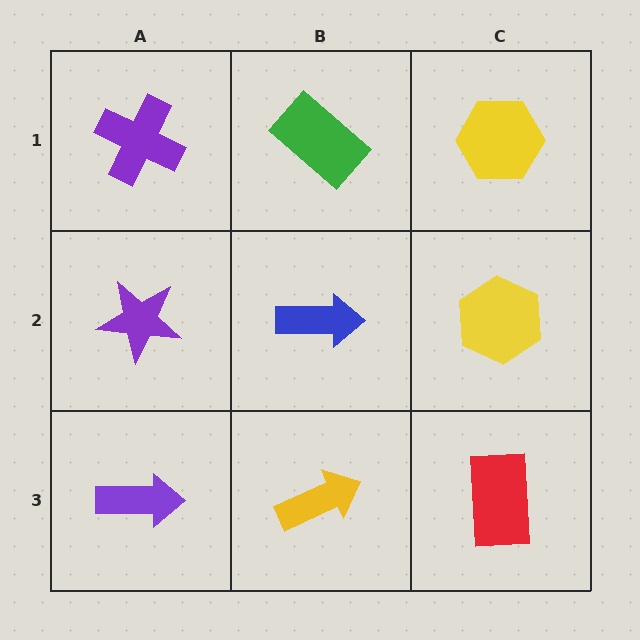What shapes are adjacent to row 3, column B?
A blue arrow (row 2, column B), a purple arrow (row 3, column A), a red rectangle (row 3, column C).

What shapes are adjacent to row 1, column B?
A blue arrow (row 2, column B), a purple cross (row 1, column A), a yellow hexagon (row 1, column C).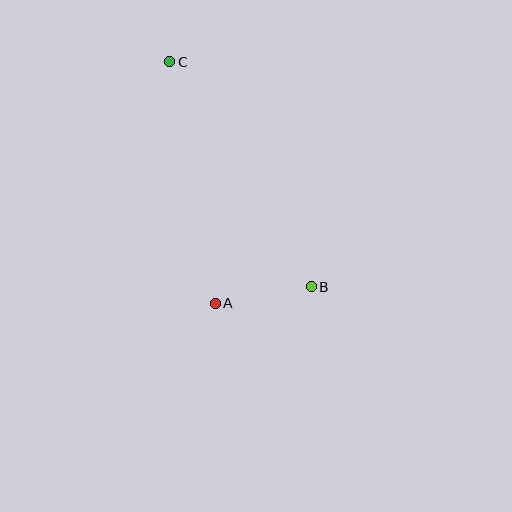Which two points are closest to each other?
Points A and B are closest to each other.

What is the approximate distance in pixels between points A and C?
The distance between A and C is approximately 246 pixels.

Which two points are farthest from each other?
Points B and C are farthest from each other.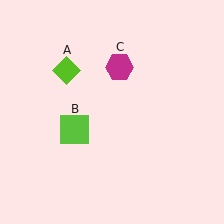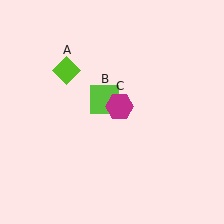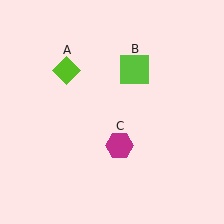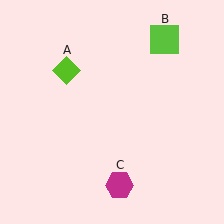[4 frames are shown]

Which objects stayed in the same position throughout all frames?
Lime diamond (object A) remained stationary.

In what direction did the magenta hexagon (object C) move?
The magenta hexagon (object C) moved down.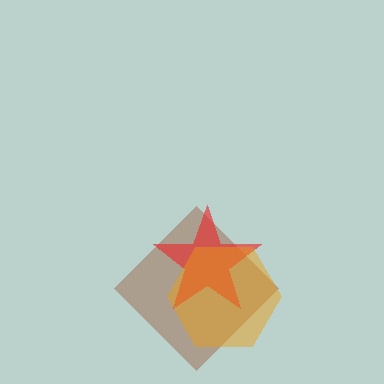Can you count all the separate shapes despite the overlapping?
Yes, there are 3 separate shapes.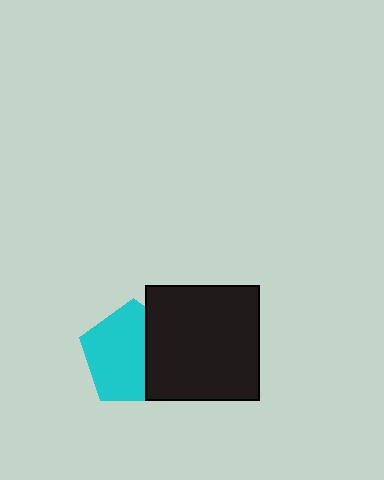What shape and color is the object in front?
The object in front is a black square.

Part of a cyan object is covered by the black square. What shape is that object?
It is a pentagon.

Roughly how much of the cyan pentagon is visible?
Most of it is visible (roughly 66%).